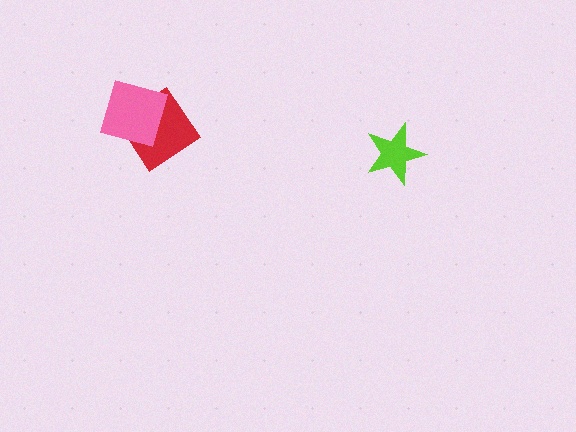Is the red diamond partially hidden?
Yes, it is partially covered by another shape.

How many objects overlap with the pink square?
1 object overlaps with the pink square.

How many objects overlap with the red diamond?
1 object overlaps with the red diamond.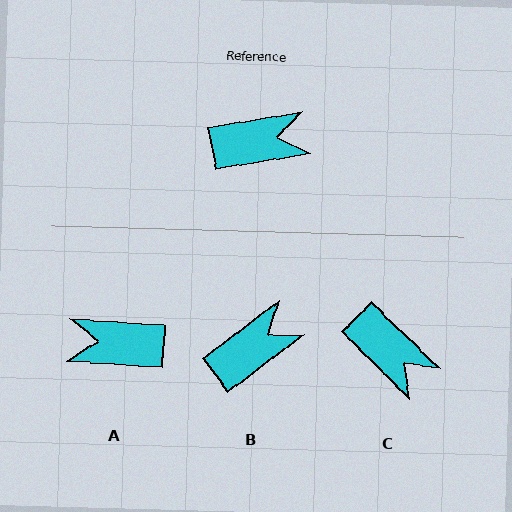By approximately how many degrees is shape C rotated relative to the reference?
Approximately 54 degrees clockwise.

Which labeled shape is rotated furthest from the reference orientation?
A, about 167 degrees away.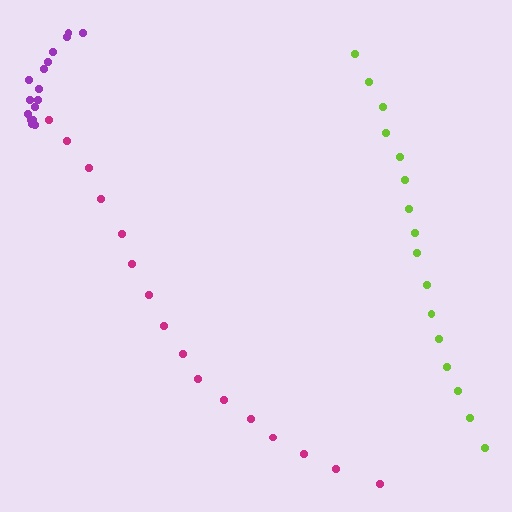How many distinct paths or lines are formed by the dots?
There are 3 distinct paths.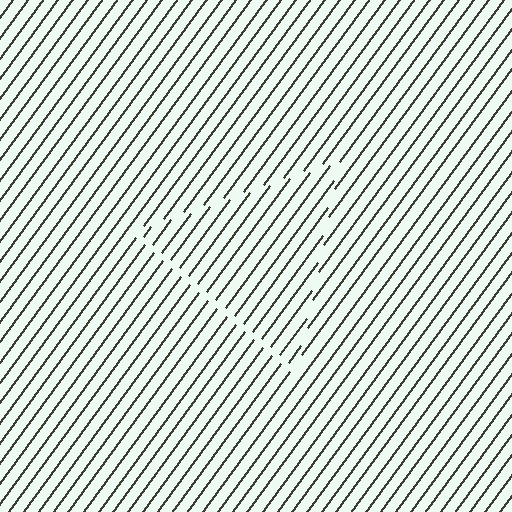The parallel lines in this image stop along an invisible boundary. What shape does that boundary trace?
An illusory triangle. The interior of the shape contains the same grating, shifted by half a period — the contour is defined by the phase discontinuity where line-ends from the inner and outer gratings abut.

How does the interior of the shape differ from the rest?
The interior of the shape contains the same grating, shifted by half a period — the contour is defined by the phase discontinuity where line-ends from the inner and outer gratings abut.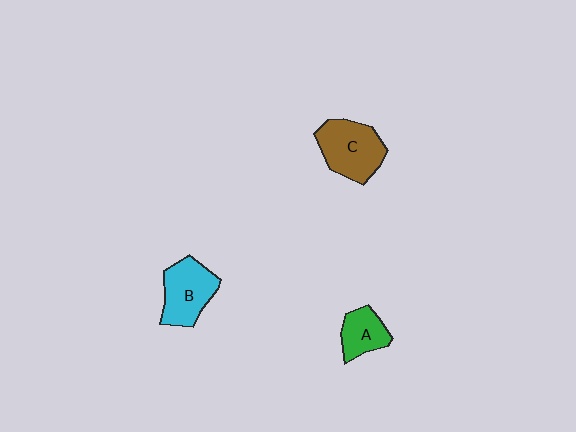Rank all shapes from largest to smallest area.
From largest to smallest: C (brown), B (cyan), A (green).